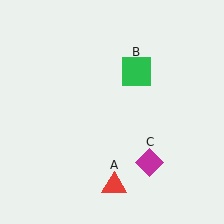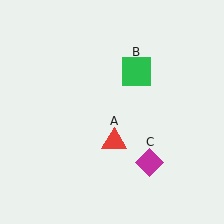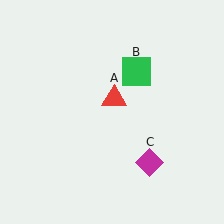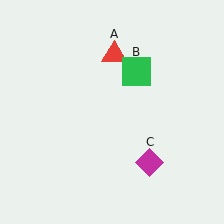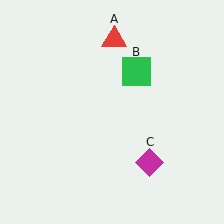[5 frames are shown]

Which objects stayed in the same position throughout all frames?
Green square (object B) and magenta diamond (object C) remained stationary.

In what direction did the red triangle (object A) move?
The red triangle (object A) moved up.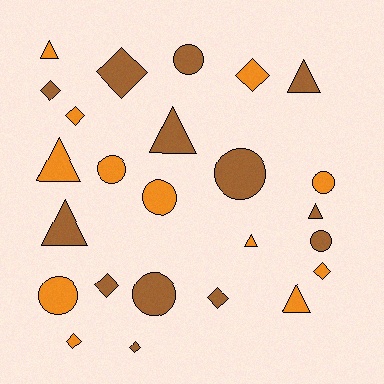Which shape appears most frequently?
Diamond, with 9 objects.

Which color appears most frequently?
Brown, with 13 objects.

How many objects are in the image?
There are 25 objects.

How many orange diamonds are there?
There are 4 orange diamonds.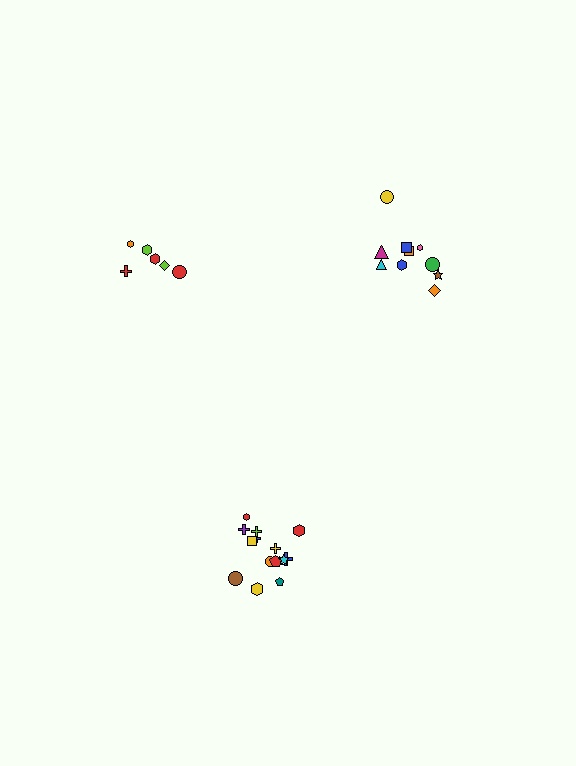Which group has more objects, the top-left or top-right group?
The top-right group.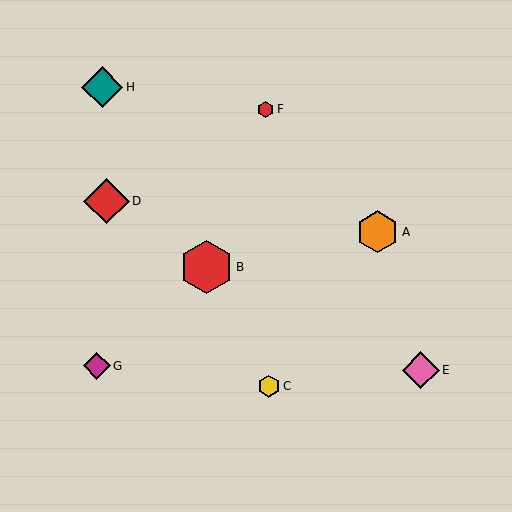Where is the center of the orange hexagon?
The center of the orange hexagon is at (378, 232).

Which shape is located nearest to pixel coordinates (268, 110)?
The red hexagon (labeled F) at (266, 109) is nearest to that location.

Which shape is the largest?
The red hexagon (labeled B) is the largest.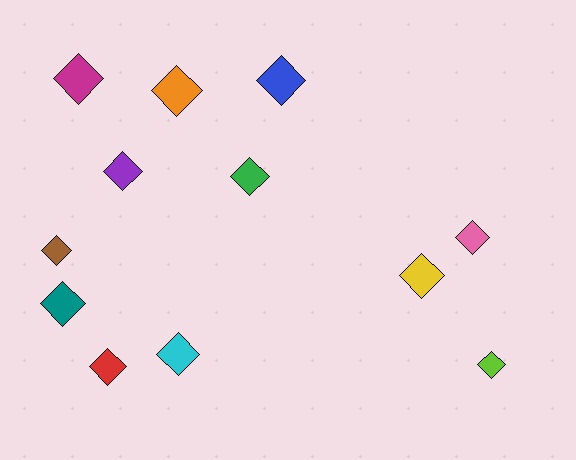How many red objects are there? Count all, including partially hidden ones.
There is 1 red object.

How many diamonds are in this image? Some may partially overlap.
There are 12 diamonds.